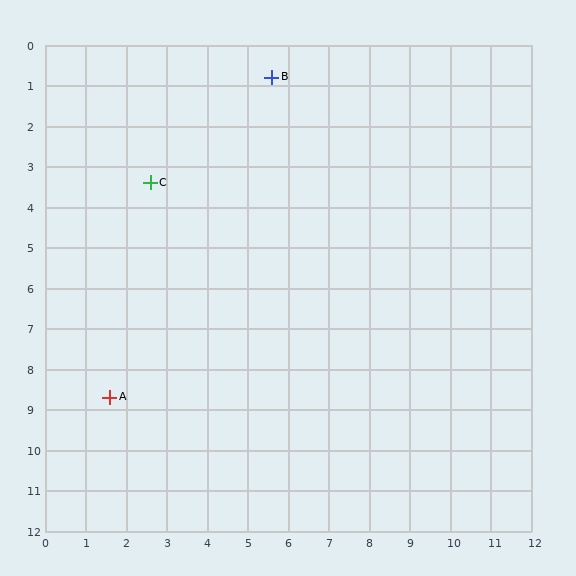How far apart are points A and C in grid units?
Points A and C are about 5.4 grid units apart.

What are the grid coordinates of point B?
Point B is at approximately (5.6, 0.8).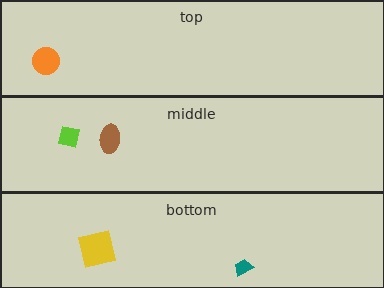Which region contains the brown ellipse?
The middle region.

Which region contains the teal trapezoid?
The bottom region.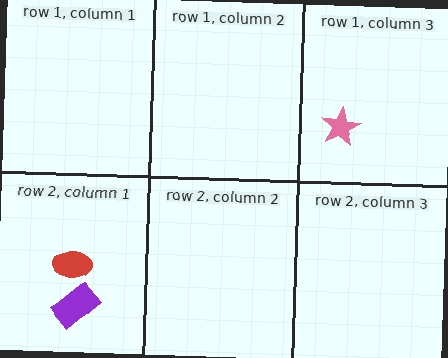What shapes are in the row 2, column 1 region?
The red ellipse, the purple rectangle.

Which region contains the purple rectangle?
The row 2, column 1 region.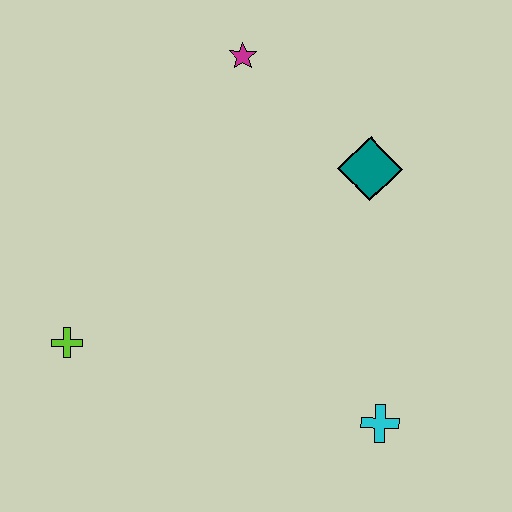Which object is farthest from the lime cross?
The teal diamond is farthest from the lime cross.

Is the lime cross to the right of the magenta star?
No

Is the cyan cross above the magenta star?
No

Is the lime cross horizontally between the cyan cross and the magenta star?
No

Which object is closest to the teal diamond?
The magenta star is closest to the teal diamond.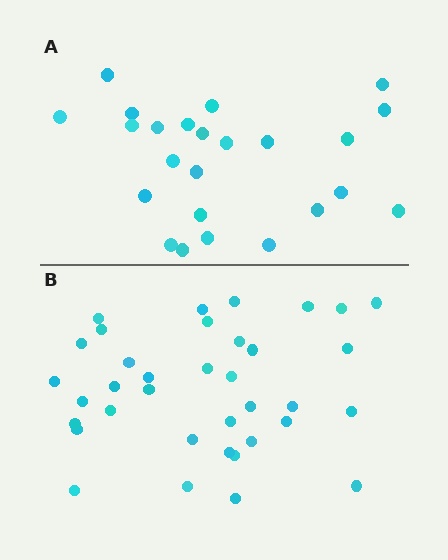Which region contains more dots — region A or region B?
Region B (the bottom region) has more dots.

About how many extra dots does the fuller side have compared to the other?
Region B has roughly 12 or so more dots than region A.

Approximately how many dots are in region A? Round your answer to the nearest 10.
About 20 dots. (The exact count is 24, which rounds to 20.)